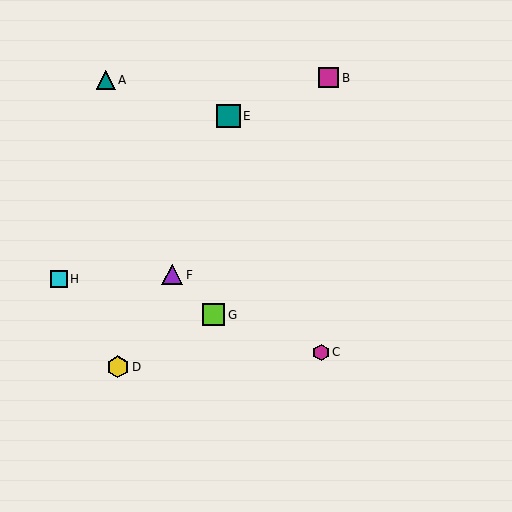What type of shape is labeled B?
Shape B is a magenta square.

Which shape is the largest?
The teal square (labeled E) is the largest.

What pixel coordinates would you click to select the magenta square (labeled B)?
Click at (328, 78) to select the magenta square B.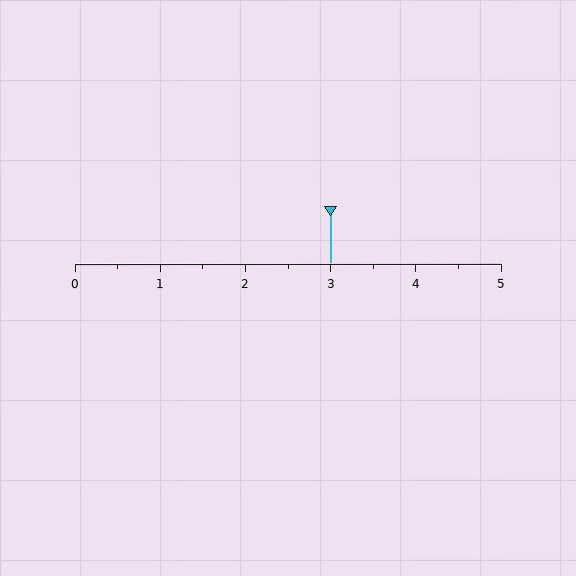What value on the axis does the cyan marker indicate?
The marker indicates approximately 3.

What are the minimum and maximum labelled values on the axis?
The axis runs from 0 to 5.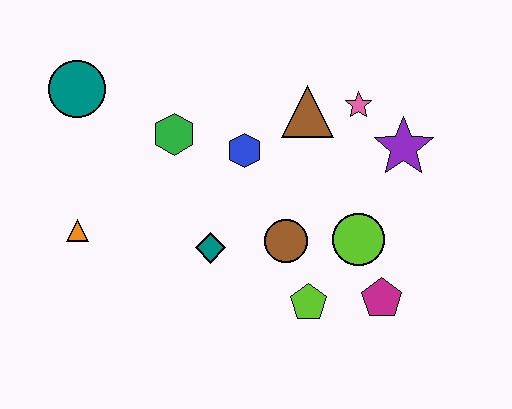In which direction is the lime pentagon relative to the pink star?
The lime pentagon is below the pink star.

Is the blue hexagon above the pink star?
No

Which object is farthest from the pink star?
The orange triangle is farthest from the pink star.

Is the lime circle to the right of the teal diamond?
Yes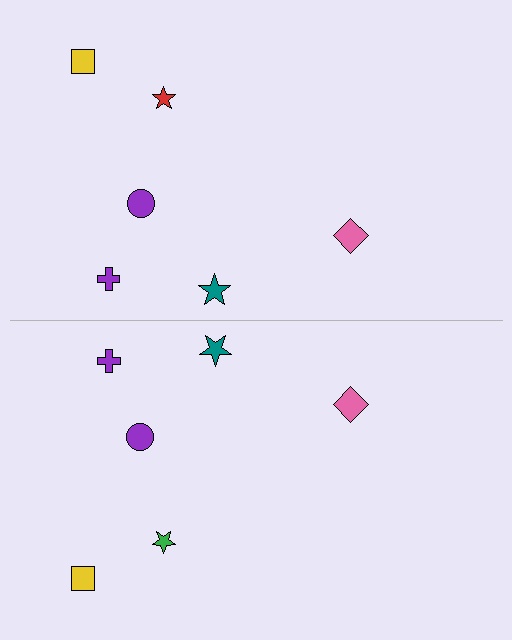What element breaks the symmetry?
The green star on the bottom side breaks the symmetry — its mirror counterpart is red.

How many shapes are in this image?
There are 12 shapes in this image.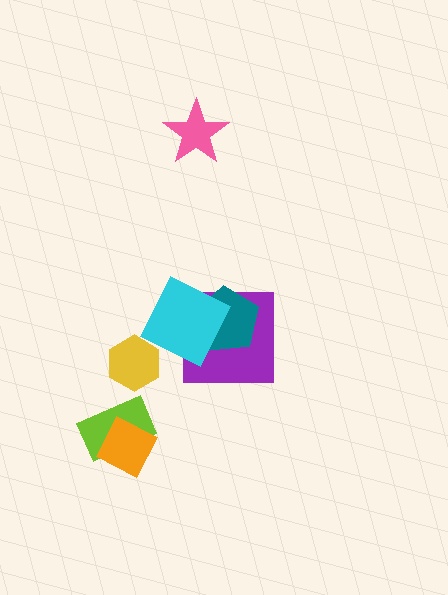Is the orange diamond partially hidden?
No, no other shape covers it.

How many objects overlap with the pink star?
0 objects overlap with the pink star.